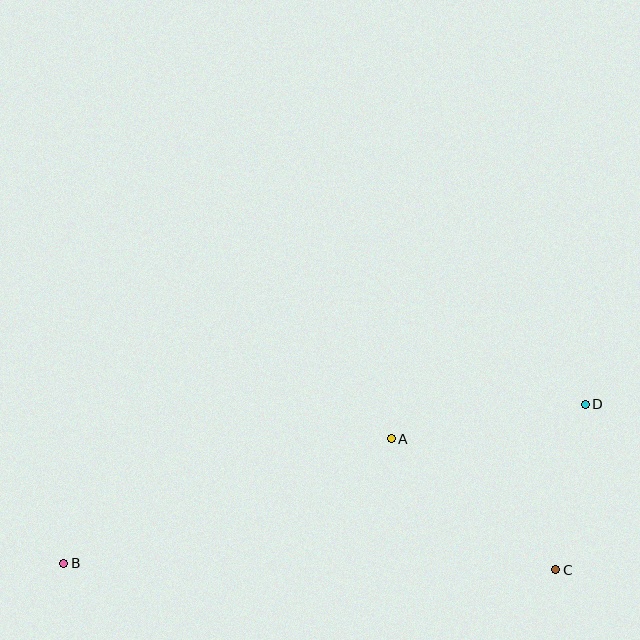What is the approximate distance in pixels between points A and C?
The distance between A and C is approximately 210 pixels.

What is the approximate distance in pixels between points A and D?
The distance between A and D is approximately 197 pixels.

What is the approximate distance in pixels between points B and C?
The distance between B and C is approximately 492 pixels.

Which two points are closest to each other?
Points C and D are closest to each other.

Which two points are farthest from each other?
Points B and D are farthest from each other.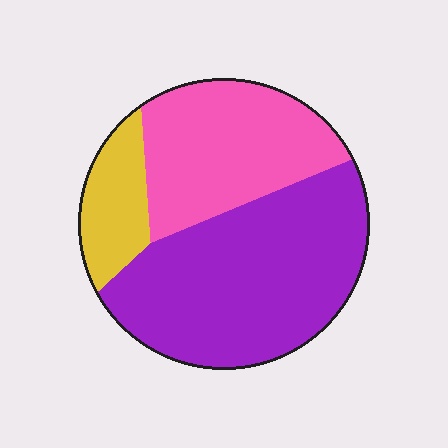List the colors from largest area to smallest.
From largest to smallest: purple, pink, yellow.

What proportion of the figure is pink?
Pink takes up about one third (1/3) of the figure.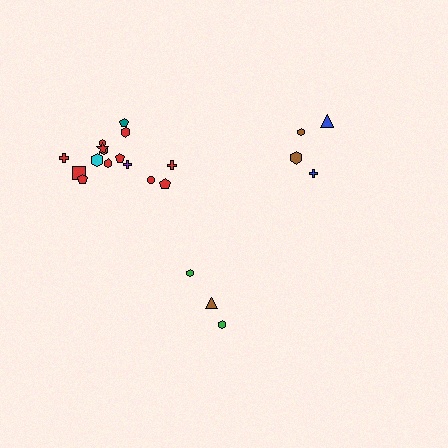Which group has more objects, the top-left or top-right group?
The top-left group.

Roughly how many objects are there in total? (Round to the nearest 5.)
Roughly 20 objects in total.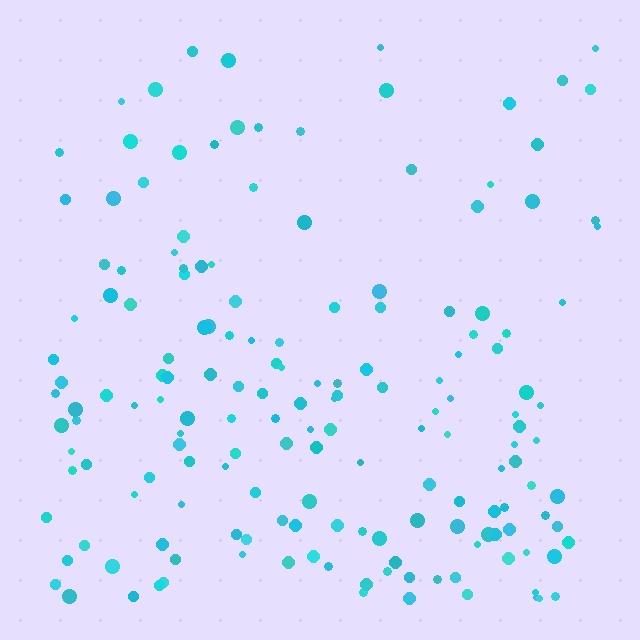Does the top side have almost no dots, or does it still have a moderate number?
Still a moderate number, just noticeably fewer than the bottom.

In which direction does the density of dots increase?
From top to bottom, with the bottom side densest.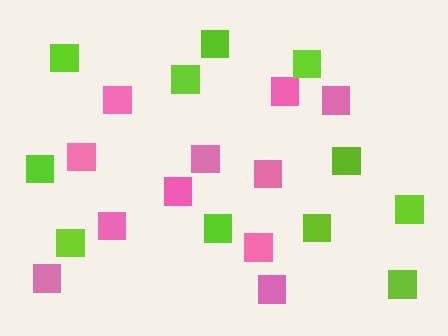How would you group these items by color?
There are 2 groups: one group of pink squares (11) and one group of lime squares (11).